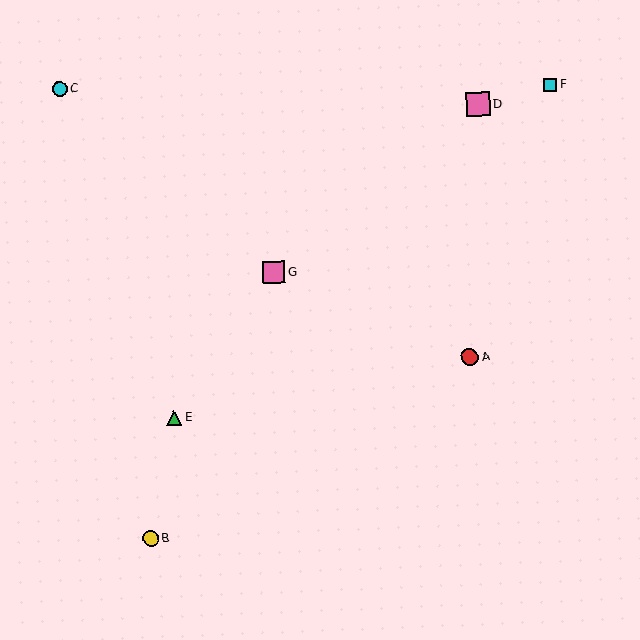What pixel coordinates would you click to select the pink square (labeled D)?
Click at (478, 104) to select the pink square D.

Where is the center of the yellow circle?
The center of the yellow circle is at (151, 538).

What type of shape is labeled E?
Shape E is a green triangle.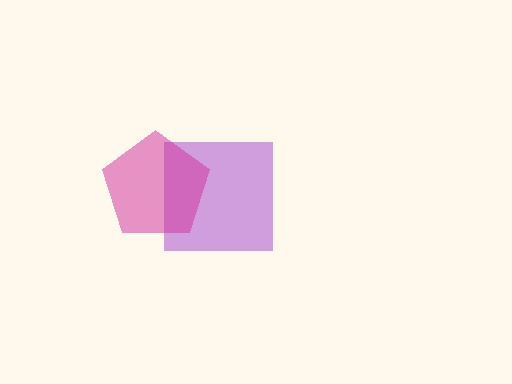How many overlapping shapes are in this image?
There are 2 overlapping shapes in the image.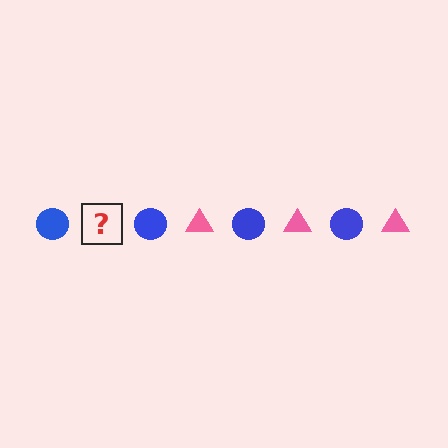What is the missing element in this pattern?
The missing element is a pink triangle.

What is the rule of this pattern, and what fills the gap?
The rule is that the pattern alternates between blue circle and pink triangle. The gap should be filled with a pink triangle.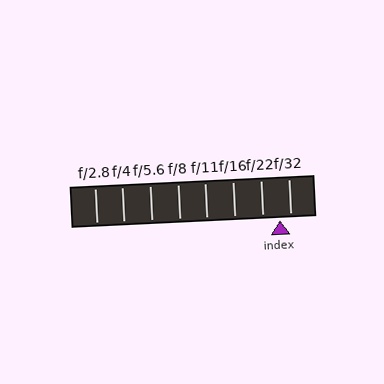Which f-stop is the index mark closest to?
The index mark is closest to f/32.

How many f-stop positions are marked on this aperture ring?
There are 8 f-stop positions marked.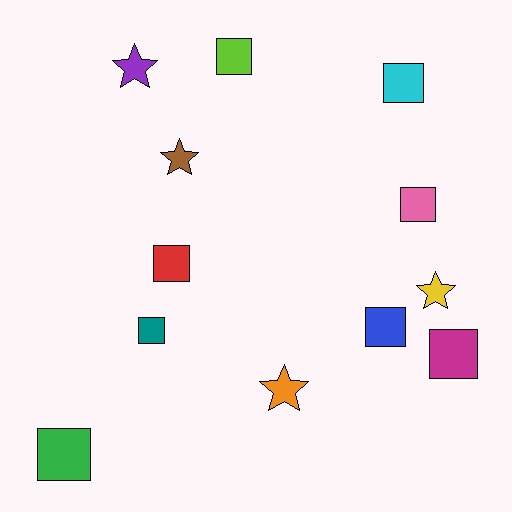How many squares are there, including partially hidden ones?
There are 8 squares.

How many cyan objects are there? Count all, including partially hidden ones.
There is 1 cyan object.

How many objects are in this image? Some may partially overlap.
There are 12 objects.